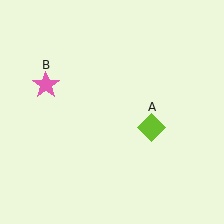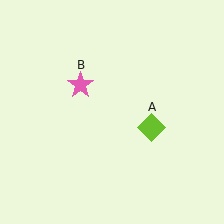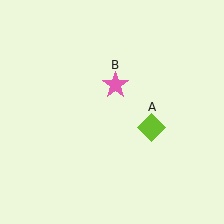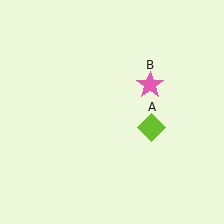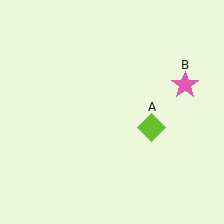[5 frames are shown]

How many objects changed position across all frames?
1 object changed position: pink star (object B).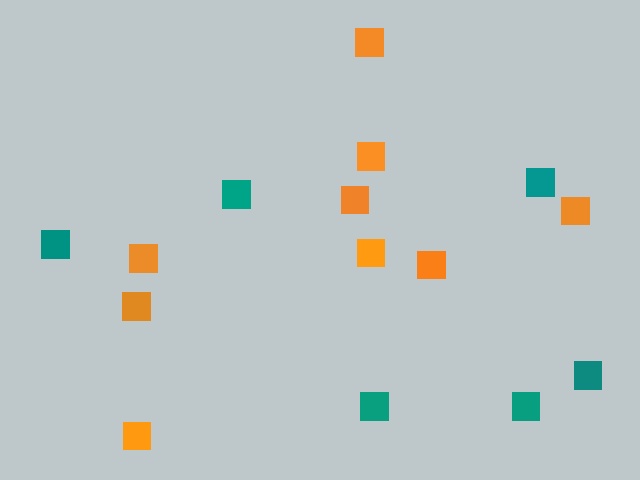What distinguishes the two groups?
There are 2 groups: one group of orange squares (9) and one group of teal squares (6).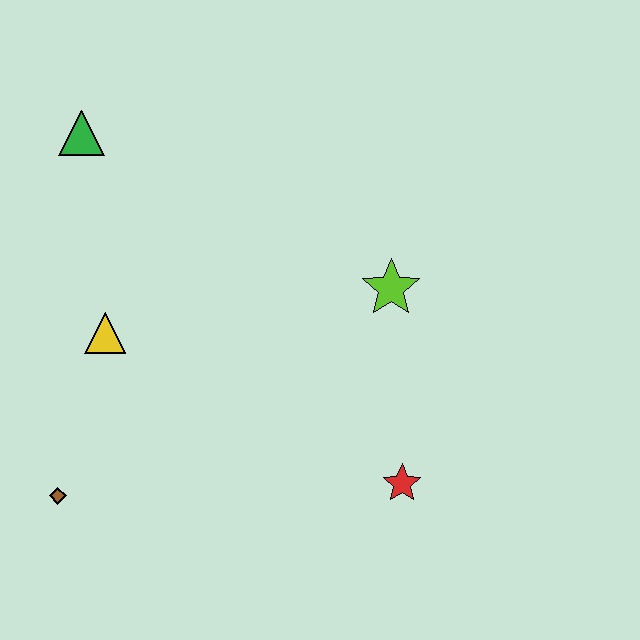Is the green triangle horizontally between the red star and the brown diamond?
Yes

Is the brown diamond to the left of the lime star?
Yes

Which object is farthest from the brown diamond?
The lime star is farthest from the brown diamond.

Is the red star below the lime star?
Yes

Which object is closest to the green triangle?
The yellow triangle is closest to the green triangle.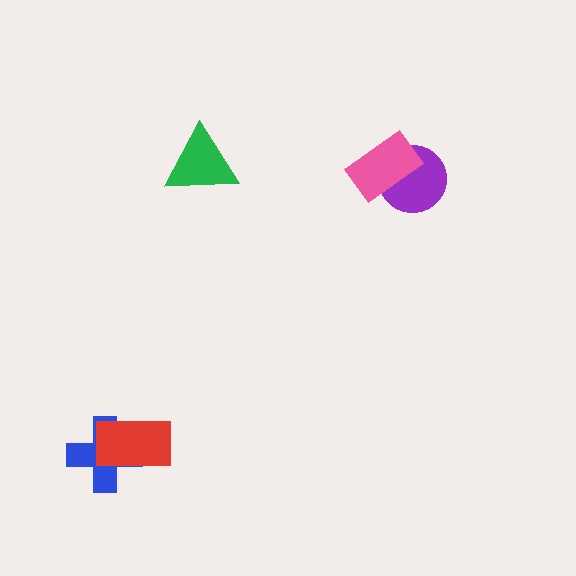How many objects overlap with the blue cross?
1 object overlaps with the blue cross.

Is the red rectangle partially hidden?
No, no other shape covers it.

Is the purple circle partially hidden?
Yes, it is partially covered by another shape.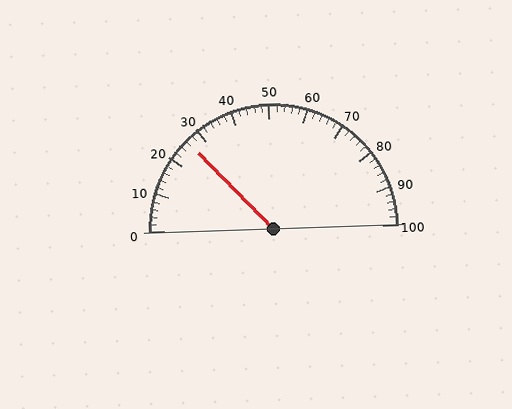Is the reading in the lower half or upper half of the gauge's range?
The reading is in the lower half of the range (0 to 100).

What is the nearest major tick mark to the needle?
The nearest major tick mark is 30.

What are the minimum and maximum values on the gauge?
The gauge ranges from 0 to 100.